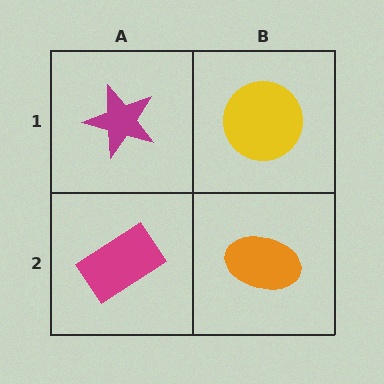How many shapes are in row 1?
2 shapes.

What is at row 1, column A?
A magenta star.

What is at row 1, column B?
A yellow circle.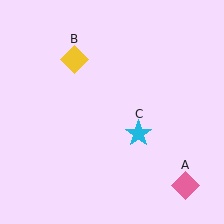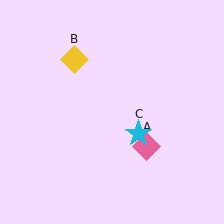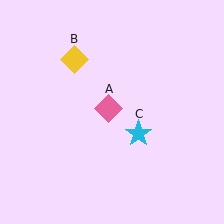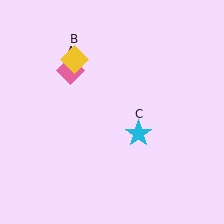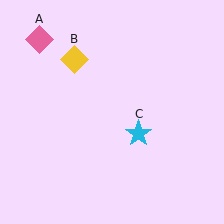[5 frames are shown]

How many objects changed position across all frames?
1 object changed position: pink diamond (object A).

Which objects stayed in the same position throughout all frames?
Yellow diamond (object B) and cyan star (object C) remained stationary.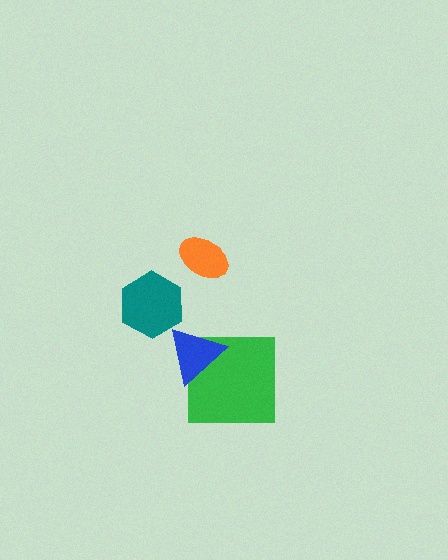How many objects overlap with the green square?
1 object overlaps with the green square.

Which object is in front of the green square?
The blue triangle is in front of the green square.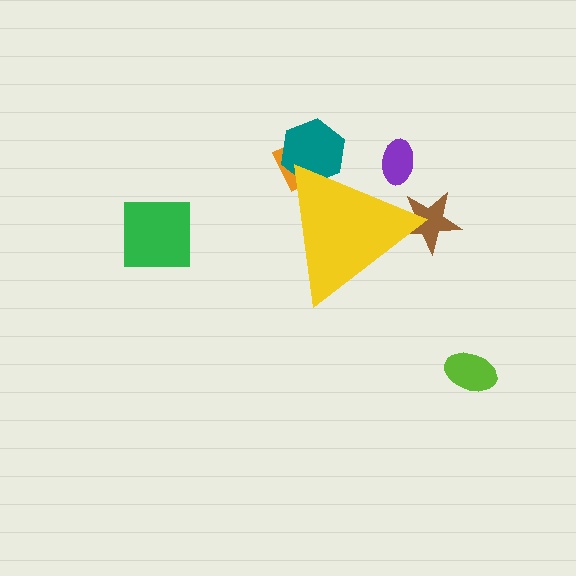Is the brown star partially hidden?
Yes, the brown star is partially hidden behind the yellow triangle.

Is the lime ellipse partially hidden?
No, the lime ellipse is fully visible.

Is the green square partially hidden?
No, the green square is fully visible.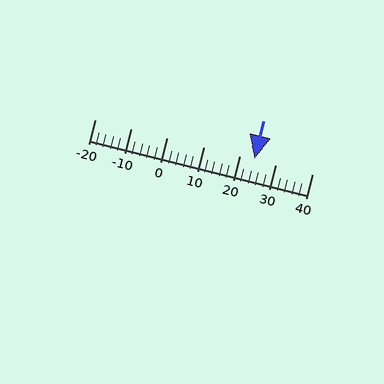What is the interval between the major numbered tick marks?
The major tick marks are spaced 10 units apart.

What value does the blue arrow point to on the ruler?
The blue arrow points to approximately 24.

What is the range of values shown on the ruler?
The ruler shows values from -20 to 40.